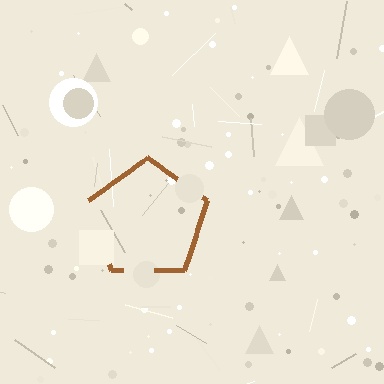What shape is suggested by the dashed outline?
The dashed outline suggests a pentagon.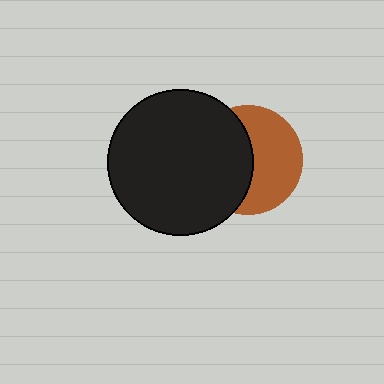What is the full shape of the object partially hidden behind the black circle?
The partially hidden object is a brown circle.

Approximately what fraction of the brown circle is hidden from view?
Roughly 48% of the brown circle is hidden behind the black circle.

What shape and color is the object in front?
The object in front is a black circle.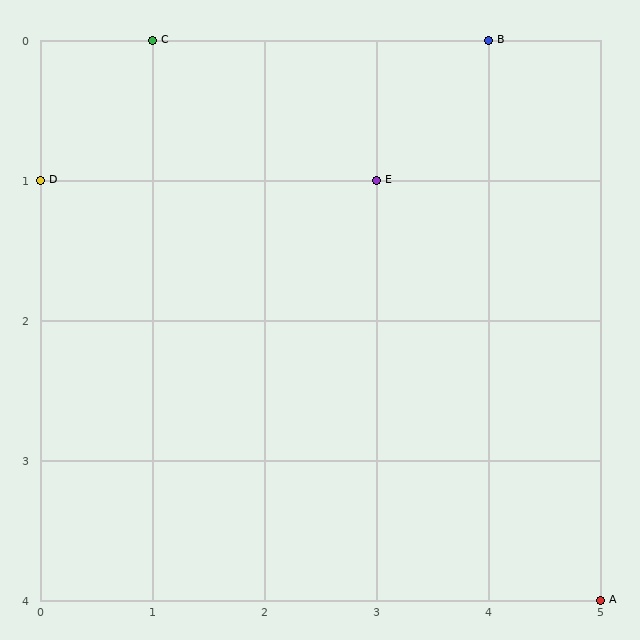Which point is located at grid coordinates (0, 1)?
Point D is at (0, 1).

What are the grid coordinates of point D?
Point D is at grid coordinates (0, 1).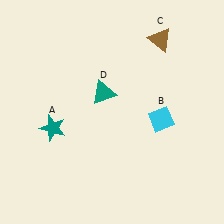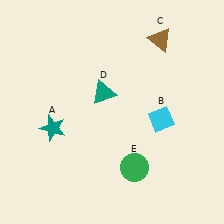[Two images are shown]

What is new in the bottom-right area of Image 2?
A green circle (E) was added in the bottom-right area of Image 2.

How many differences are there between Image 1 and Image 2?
There is 1 difference between the two images.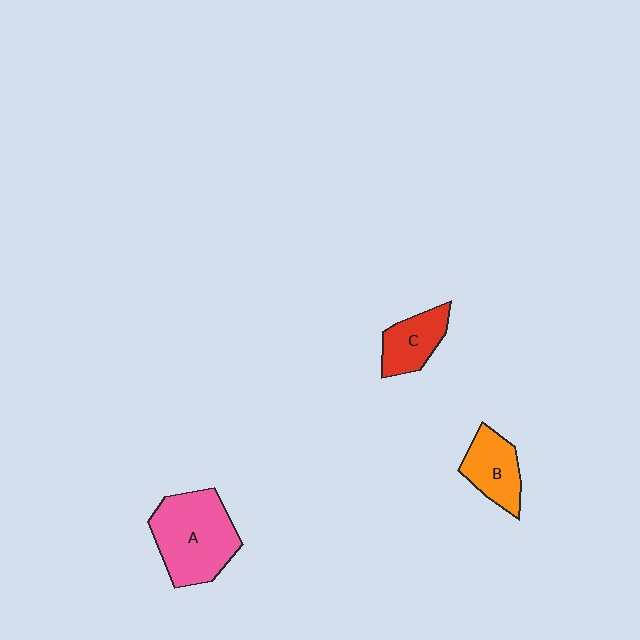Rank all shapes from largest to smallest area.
From largest to smallest: A (pink), B (orange), C (red).